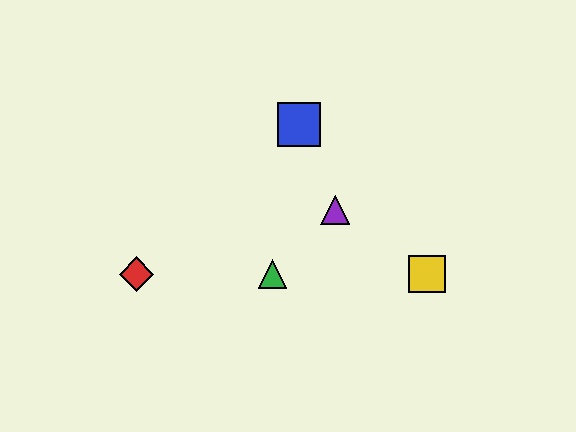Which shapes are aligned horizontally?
The red diamond, the green triangle, the yellow square are aligned horizontally.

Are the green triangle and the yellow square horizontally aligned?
Yes, both are at y≈274.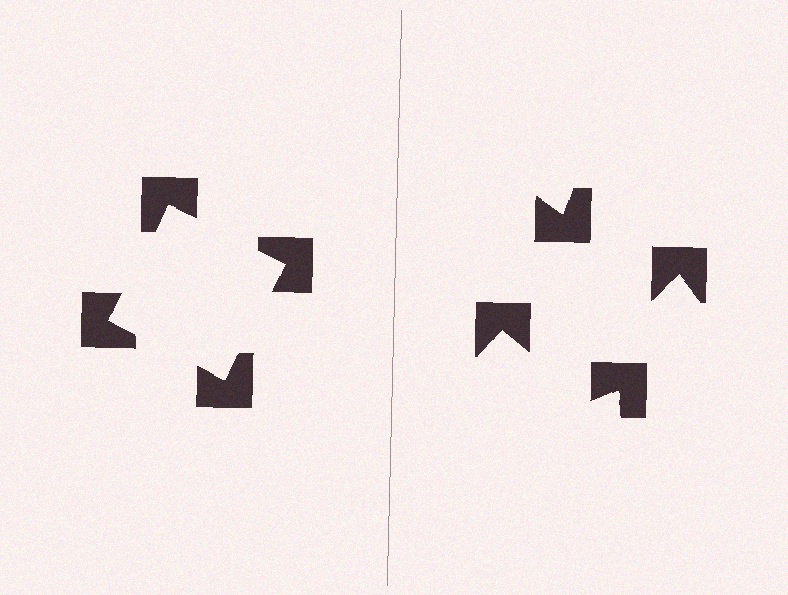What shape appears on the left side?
An illusory square.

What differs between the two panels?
The notched squares are positioned identically on both sides; only the wedge orientations differ. On the left they align to a square; on the right they are misaligned.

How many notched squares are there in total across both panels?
8 — 4 on each side.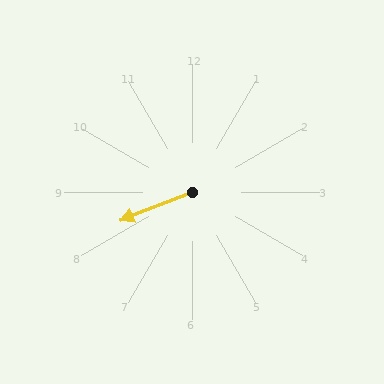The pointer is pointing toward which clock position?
Roughly 8 o'clock.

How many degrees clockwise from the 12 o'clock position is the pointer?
Approximately 249 degrees.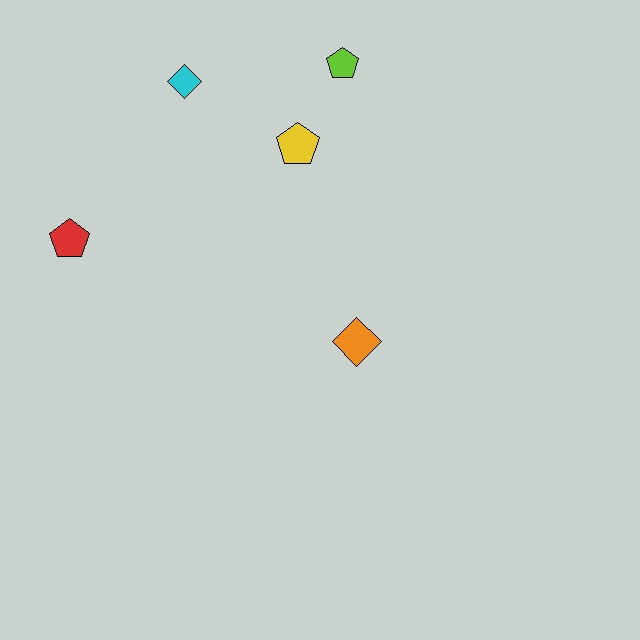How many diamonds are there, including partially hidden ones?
There are 2 diamonds.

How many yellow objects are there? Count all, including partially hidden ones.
There is 1 yellow object.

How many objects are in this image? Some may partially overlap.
There are 5 objects.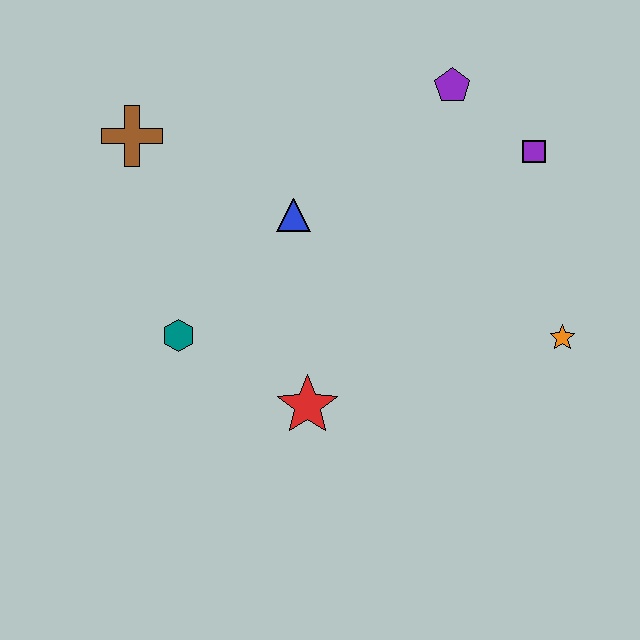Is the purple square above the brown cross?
No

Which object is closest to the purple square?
The purple pentagon is closest to the purple square.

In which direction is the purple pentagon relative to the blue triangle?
The purple pentagon is to the right of the blue triangle.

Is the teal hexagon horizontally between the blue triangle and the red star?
No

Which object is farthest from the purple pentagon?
The teal hexagon is farthest from the purple pentagon.